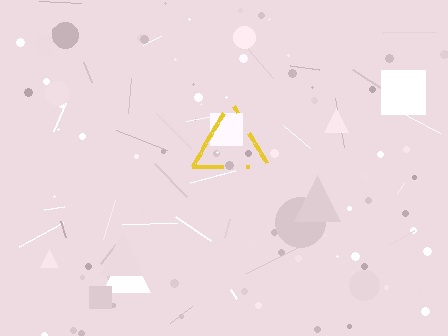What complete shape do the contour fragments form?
The contour fragments form a triangle.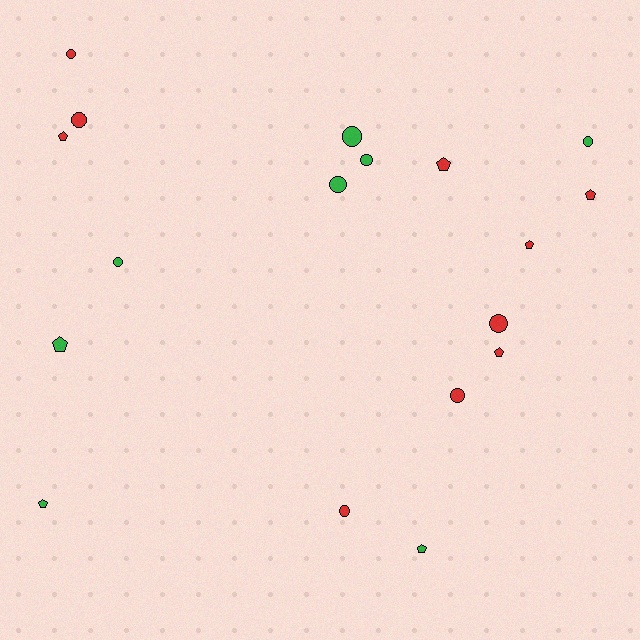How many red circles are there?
There are 5 red circles.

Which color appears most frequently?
Red, with 10 objects.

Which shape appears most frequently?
Circle, with 10 objects.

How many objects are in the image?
There are 18 objects.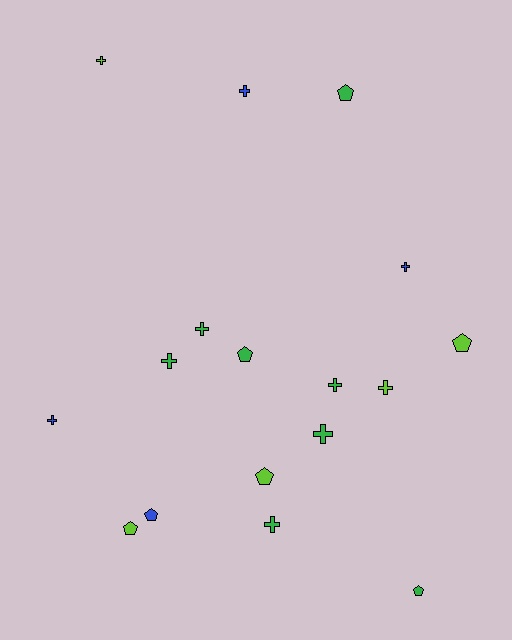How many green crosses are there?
There are 5 green crosses.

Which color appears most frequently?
Green, with 8 objects.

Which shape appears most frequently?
Cross, with 10 objects.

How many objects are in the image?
There are 17 objects.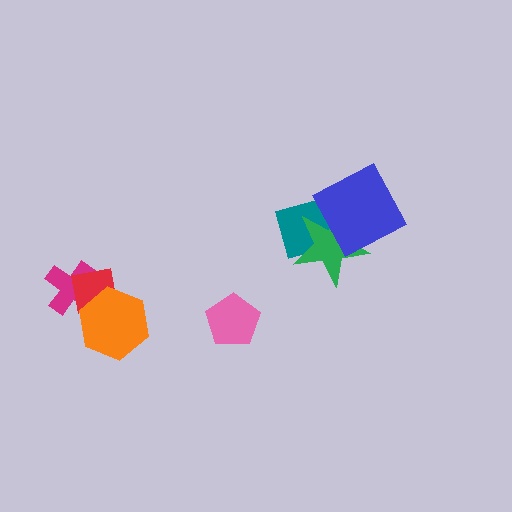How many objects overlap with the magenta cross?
2 objects overlap with the magenta cross.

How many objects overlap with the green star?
2 objects overlap with the green star.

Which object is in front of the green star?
The blue diamond is in front of the green star.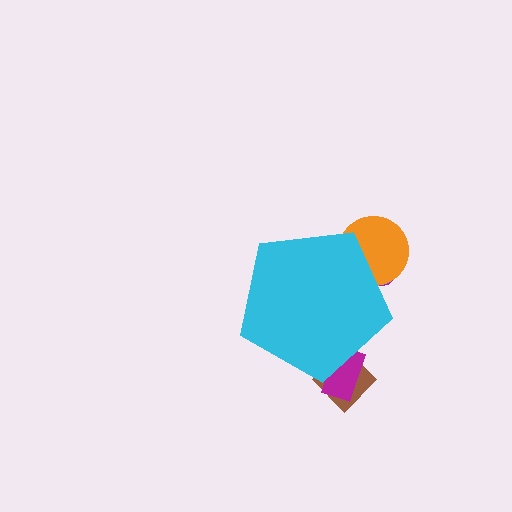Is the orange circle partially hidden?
Yes, the orange circle is partially hidden behind the cyan pentagon.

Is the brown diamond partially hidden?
Yes, the brown diamond is partially hidden behind the cyan pentagon.